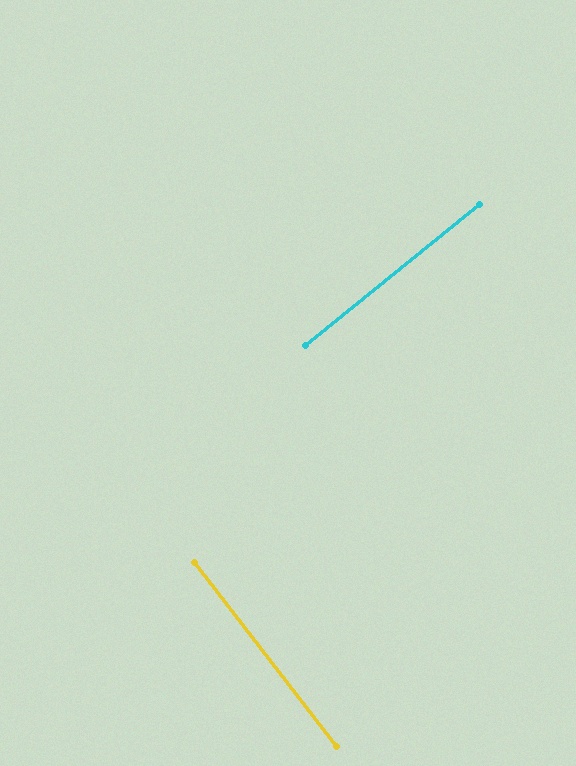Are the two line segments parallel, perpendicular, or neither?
Perpendicular — they meet at approximately 89°.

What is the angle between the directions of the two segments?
Approximately 89 degrees.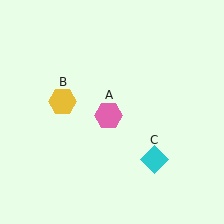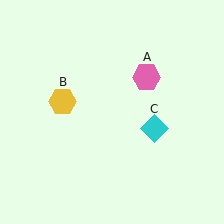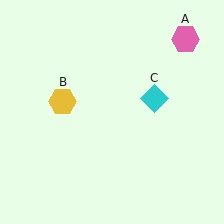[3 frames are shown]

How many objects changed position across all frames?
2 objects changed position: pink hexagon (object A), cyan diamond (object C).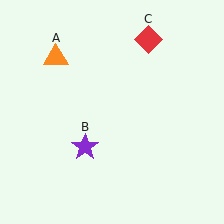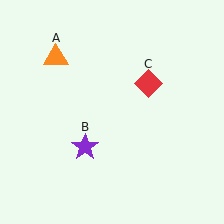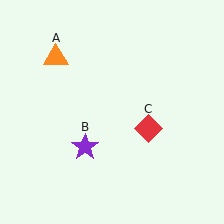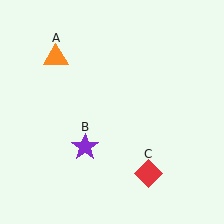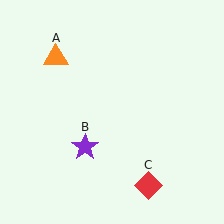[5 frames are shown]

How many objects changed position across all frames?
1 object changed position: red diamond (object C).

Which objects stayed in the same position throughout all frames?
Orange triangle (object A) and purple star (object B) remained stationary.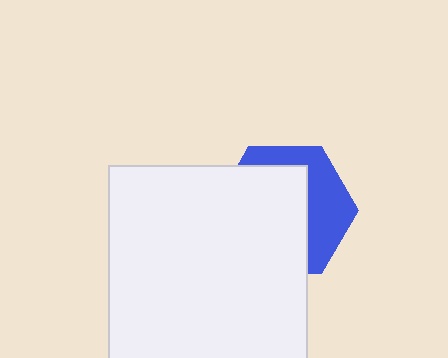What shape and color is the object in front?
The object in front is a white square.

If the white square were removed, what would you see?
You would see the complete blue hexagon.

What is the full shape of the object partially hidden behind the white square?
The partially hidden object is a blue hexagon.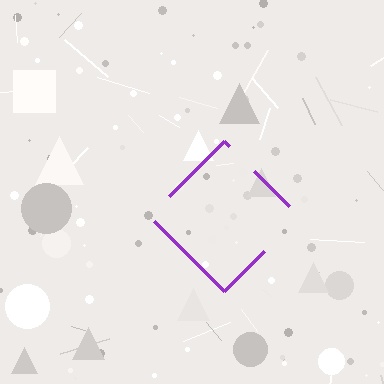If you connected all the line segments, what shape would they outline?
They would outline a diamond.